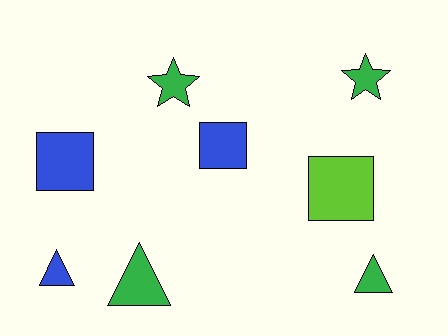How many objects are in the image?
There are 8 objects.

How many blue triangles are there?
There is 1 blue triangle.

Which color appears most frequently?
Green, with 4 objects.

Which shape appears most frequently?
Triangle, with 3 objects.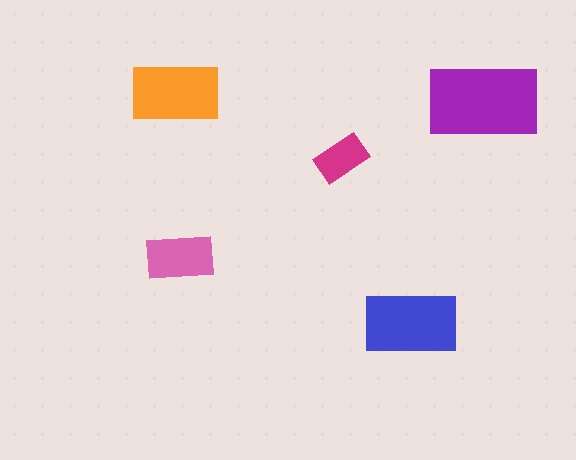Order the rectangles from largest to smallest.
the purple one, the blue one, the orange one, the pink one, the magenta one.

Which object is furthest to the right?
The purple rectangle is rightmost.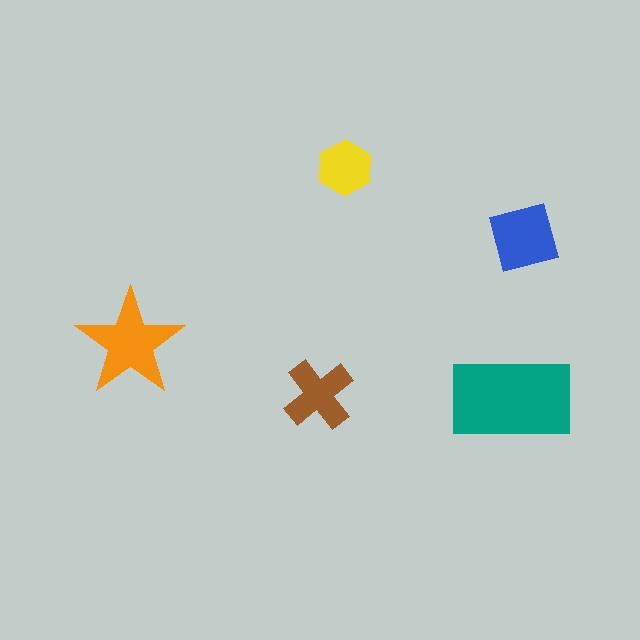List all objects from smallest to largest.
The yellow hexagon, the brown cross, the blue square, the orange star, the teal rectangle.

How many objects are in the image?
There are 5 objects in the image.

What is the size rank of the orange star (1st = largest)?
2nd.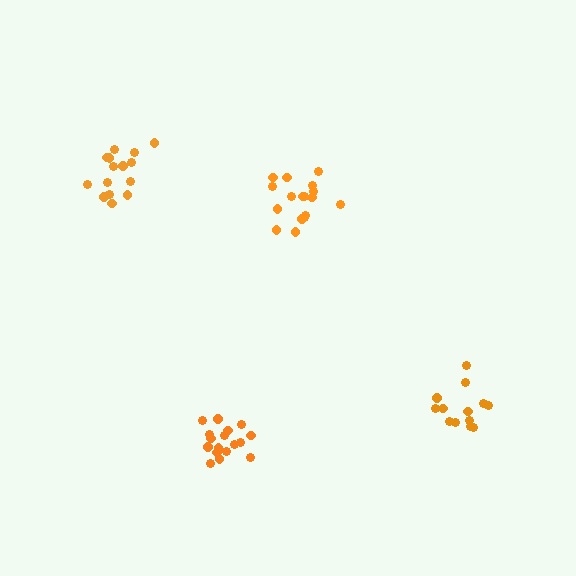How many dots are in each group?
Group 1: 17 dots, Group 2: 17 dots, Group 3: 15 dots, Group 4: 13 dots (62 total).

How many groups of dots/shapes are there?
There are 4 groups.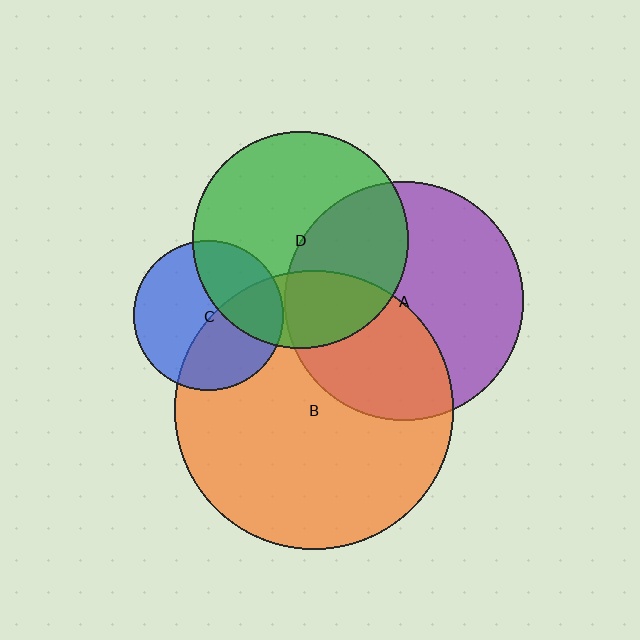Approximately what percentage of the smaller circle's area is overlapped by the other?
Approximately 45%.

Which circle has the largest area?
Circle B (orange).